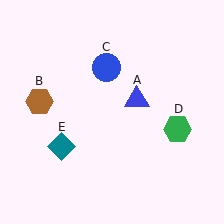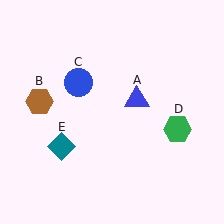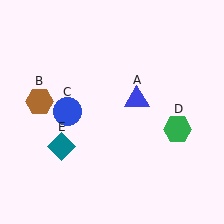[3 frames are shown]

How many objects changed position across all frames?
1 object changed position: blue circle (object C).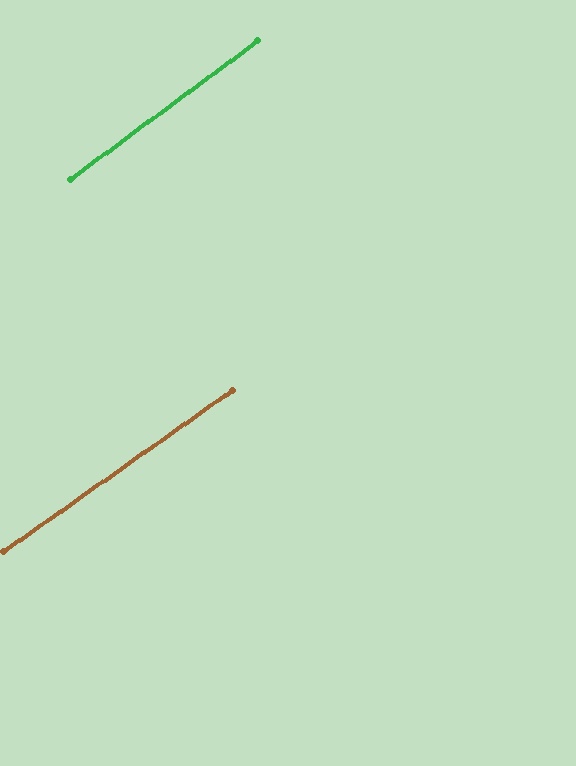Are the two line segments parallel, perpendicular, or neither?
Parallel — their directions differ by only 1.1°.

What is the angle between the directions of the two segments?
Approximately 1 degree.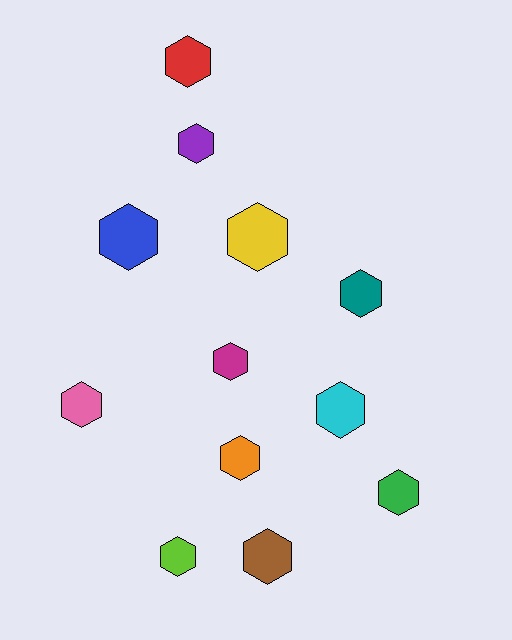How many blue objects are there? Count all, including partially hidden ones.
There is 1 blue object.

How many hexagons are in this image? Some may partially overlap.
There are 12 hexagons.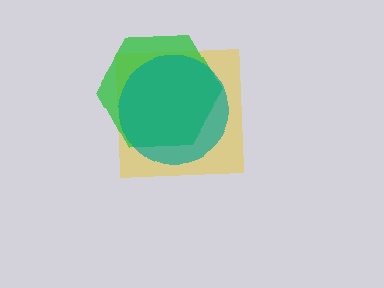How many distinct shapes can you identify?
There are 3 distinct shapes: a yellow square, a green hexagon, a teal circle.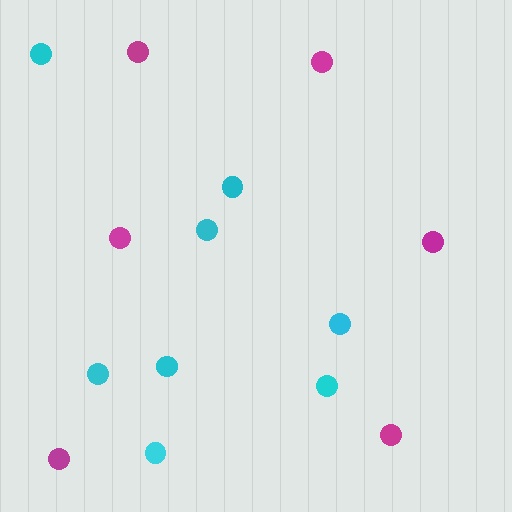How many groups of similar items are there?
There are 2 groups: one group of magenta circles (6) and one group of cyan circles (8).